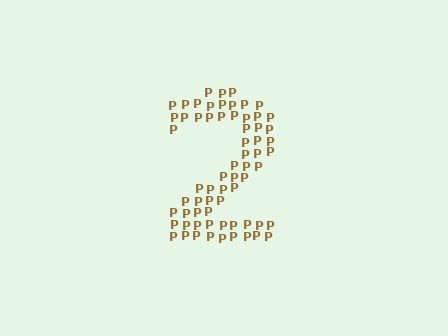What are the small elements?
The small elements are letter P's.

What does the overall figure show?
The overall figure shows the digit 2.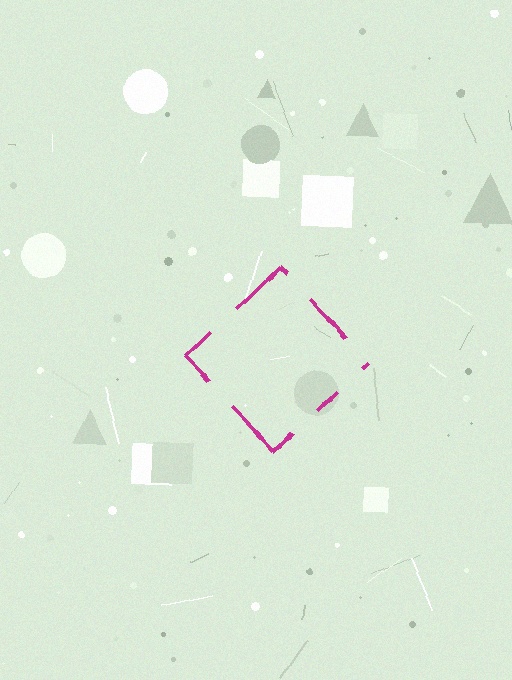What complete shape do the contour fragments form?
The contour fragments form a diamond.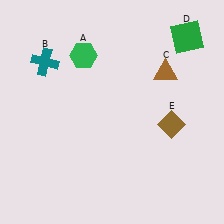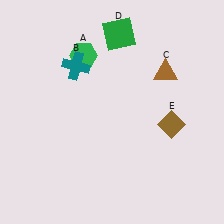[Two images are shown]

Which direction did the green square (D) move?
The green square (D) moved left.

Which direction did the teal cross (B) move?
The teal cross (B) moved right.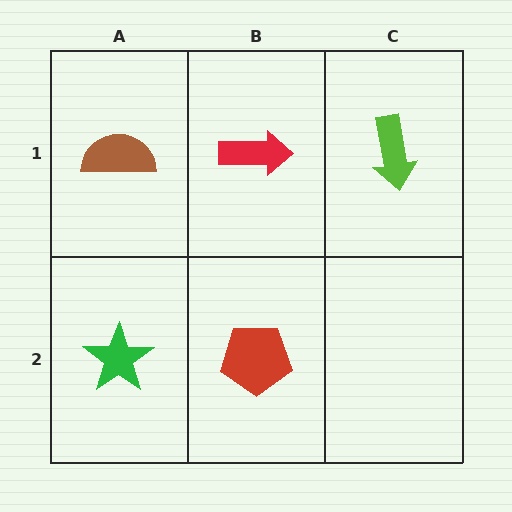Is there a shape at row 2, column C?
No, that cell is empty.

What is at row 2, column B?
A red pentagon.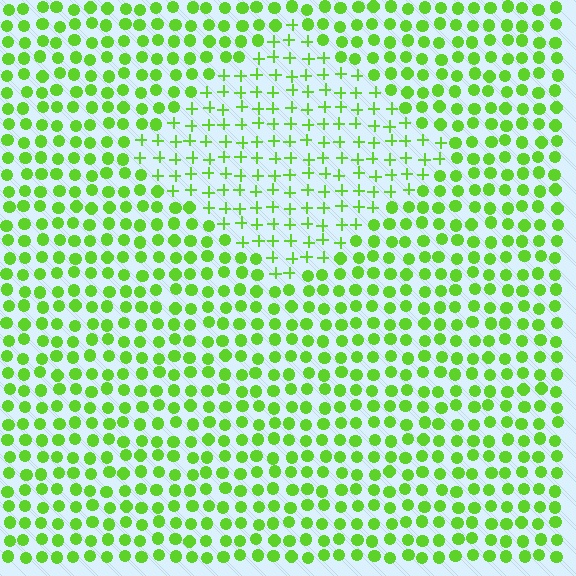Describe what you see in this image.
The image is filled with small lime elements arranged in a uniform grid. A diamond-shaped region contains plus signs, while the surrounding area contains circles. The boundary is defined purely by the change in element shape.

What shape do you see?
I see a diamond.